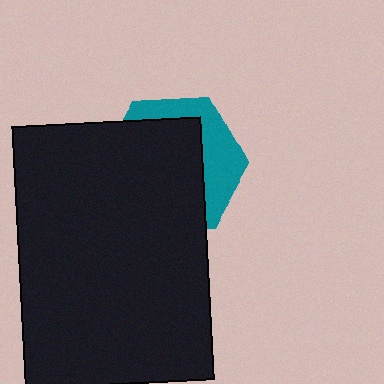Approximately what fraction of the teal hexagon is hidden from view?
Roughly 67% of the teal hexagon is hidden behind the black rectangle.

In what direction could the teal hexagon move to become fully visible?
The teal hexagon could move toward the upper-right. That would shift it out from behind the black rectangle entirely.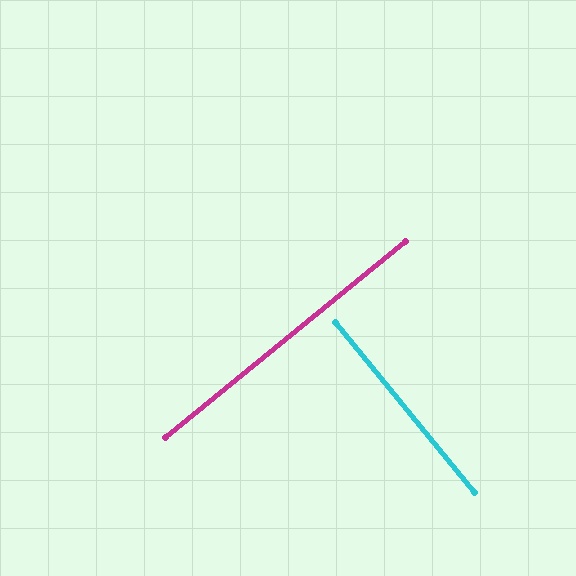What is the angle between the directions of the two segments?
Approximately 90 degrees.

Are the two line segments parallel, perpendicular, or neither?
Perpendicular — they meet at approximately 90°.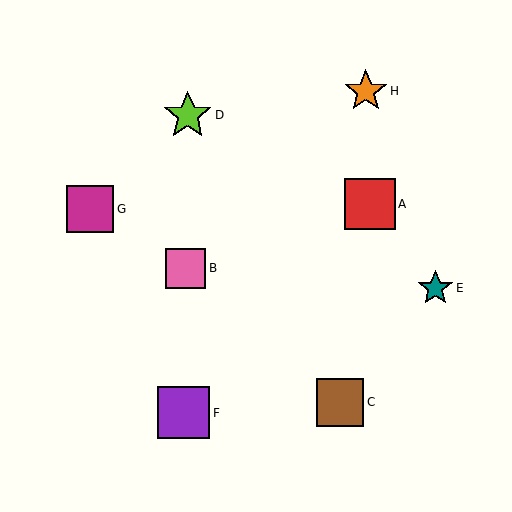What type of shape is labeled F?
Shape F is a purple square.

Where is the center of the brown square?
The center of the brown square is at (340, 402).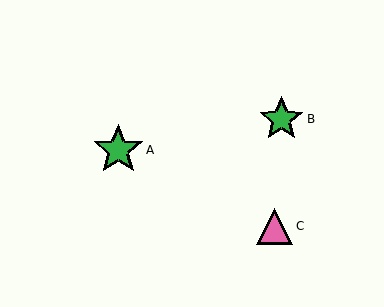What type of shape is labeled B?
Shape B is a green star.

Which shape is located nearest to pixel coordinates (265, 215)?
The pink triangle (labeled C) at (275, 226) is nearest to that location.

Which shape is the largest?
The green star (labeled A) is the largest.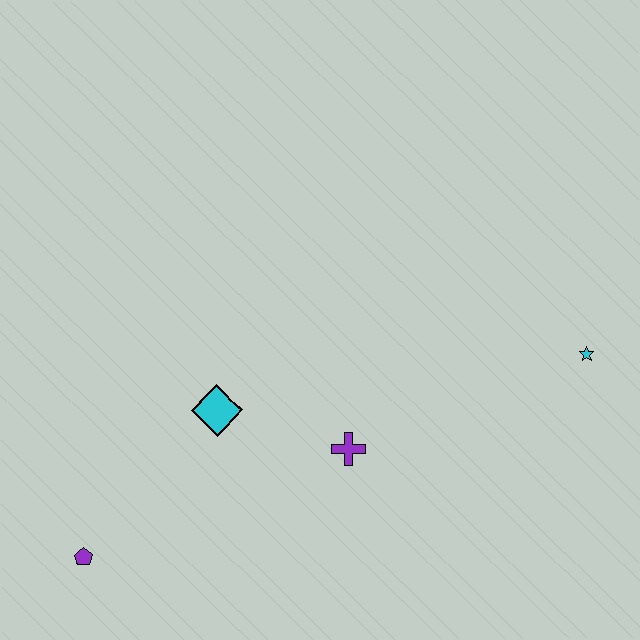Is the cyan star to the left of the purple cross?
No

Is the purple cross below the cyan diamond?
Yes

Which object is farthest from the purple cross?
The purple pentagon is farthest from the purple cross.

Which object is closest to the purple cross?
The cyan diamond is closest to the purple cross.